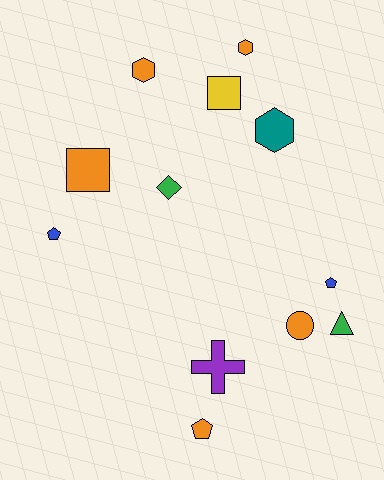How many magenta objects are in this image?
There are no magenta objects.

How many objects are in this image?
There are 12 objects.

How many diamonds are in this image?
There is 1 diamond.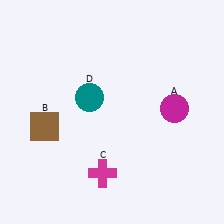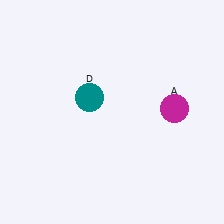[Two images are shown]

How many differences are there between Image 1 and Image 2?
There are 2 differences between the two images.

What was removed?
The brown square (B), the magenta cross (C) were removed in Image 2.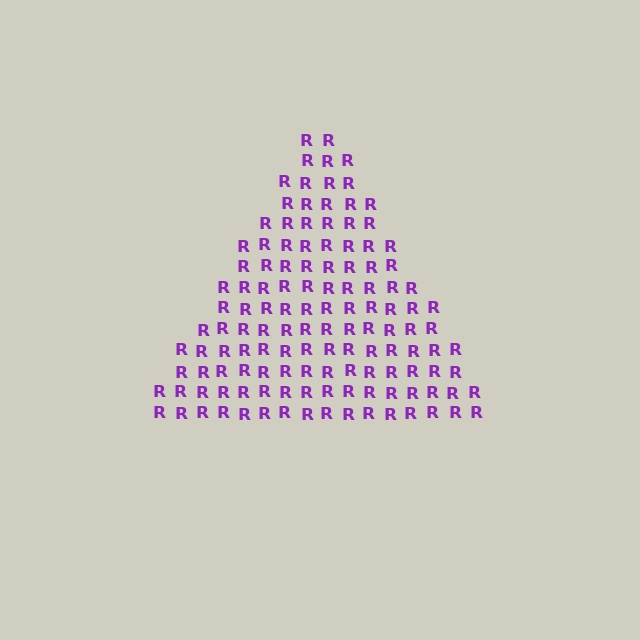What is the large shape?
The large shape is a triangle.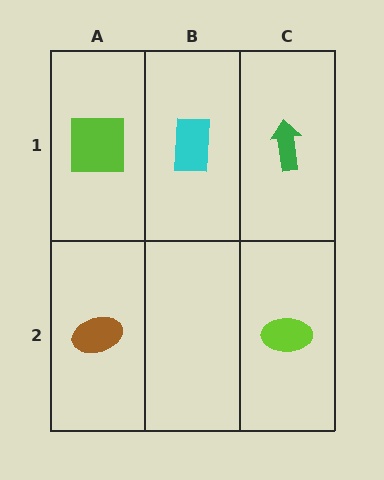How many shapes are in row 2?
2 shapes.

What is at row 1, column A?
A lime square.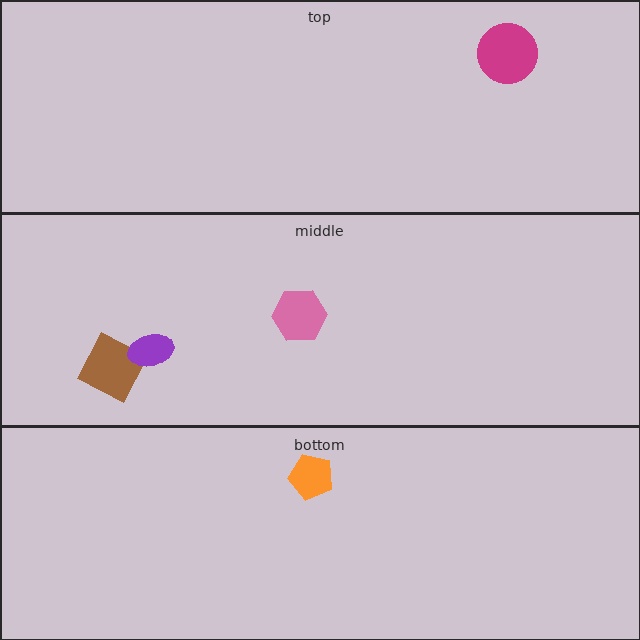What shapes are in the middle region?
The brown diamond, the pink hexagon, the purple ellipse.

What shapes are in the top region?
The magenta circle.